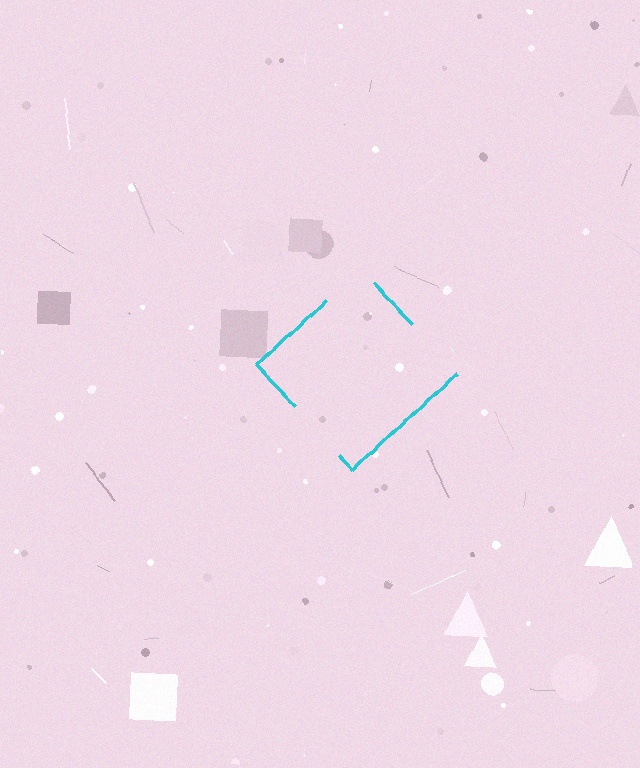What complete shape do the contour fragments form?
The contour fragments form a diamond.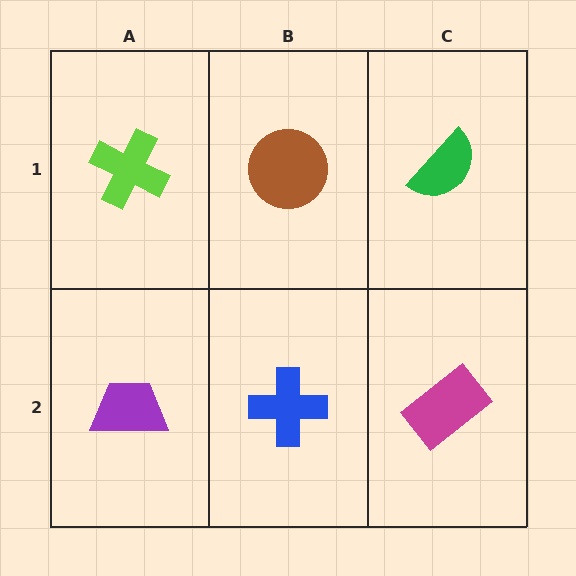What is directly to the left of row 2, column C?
A blue cross.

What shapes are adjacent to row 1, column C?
A magenta rectangle (row 2, column C), a brown circle (row 1, column B).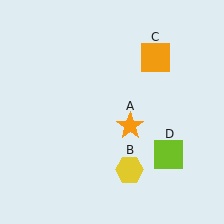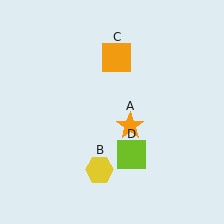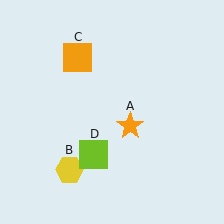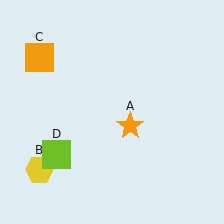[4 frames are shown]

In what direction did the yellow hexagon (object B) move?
The yellow hexagon (object B) moved left.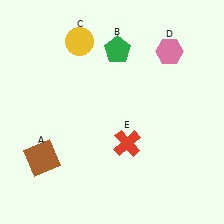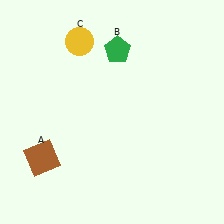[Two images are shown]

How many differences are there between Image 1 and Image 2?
There are 2 differences between the two images.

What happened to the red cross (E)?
The red cross (E) was removed in Image 2. It was in the bottom-right area of Image 1.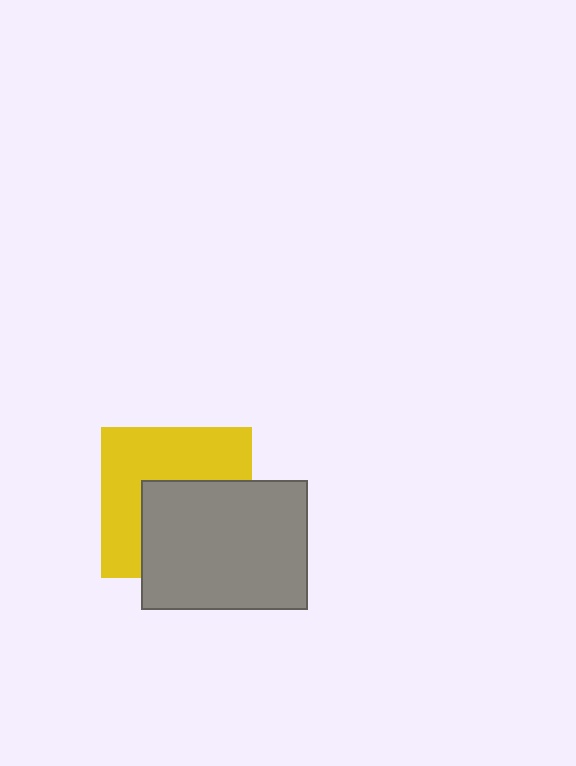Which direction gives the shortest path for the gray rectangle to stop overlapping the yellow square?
Moving toward the lower-right gives the shortest separation.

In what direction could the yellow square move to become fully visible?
The yellow square could move toward the upper-left. That would shift it out from behind the gray rectangle entirely.